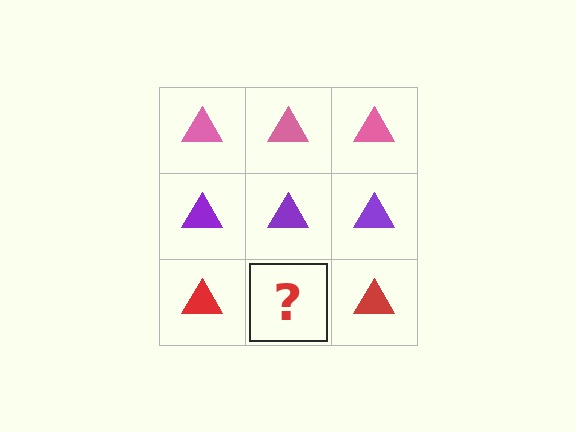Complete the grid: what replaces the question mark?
The question mark should be replaced with a red triangle.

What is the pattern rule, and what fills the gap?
The rule is that each row has a consistent color. The gap should be filled with a red triangle.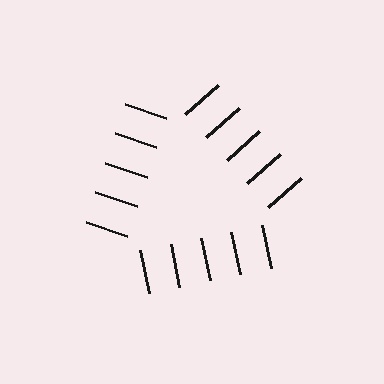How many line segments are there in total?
15 — 5 along each of the 3 edges.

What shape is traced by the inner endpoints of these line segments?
An illusory triangle — the line segments terminate on its edges but no continuous stroke is drawn.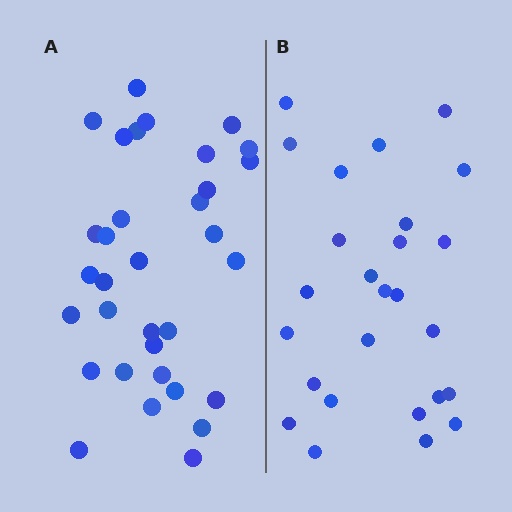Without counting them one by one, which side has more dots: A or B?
Region A (the left region) has more dots.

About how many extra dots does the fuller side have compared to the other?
Region A has roughly 8 or so more dots than region B.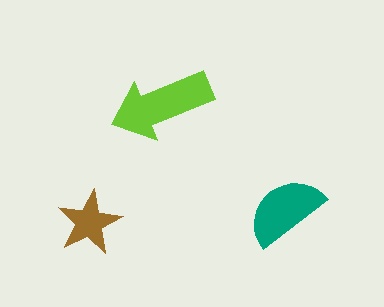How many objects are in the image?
There are 3 objects in the image.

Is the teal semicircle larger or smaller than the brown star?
Larger.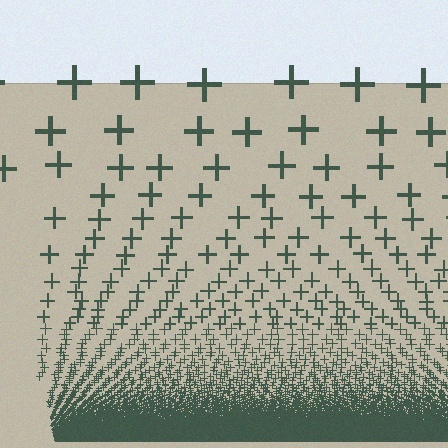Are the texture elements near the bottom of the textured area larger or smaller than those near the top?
Smaller. The gradient is inverted — elements near the bottom are smaller and denser.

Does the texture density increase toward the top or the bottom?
Density increases toward the bottom.